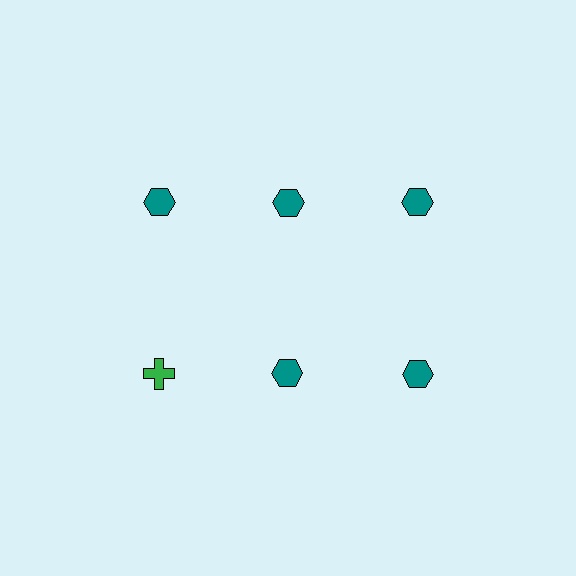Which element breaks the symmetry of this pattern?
The green cross in the second row, leftmost column breaks the symmetry. All other shapes are teal hexagons.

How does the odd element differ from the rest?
It differs in both color (green instead of teal) and shape (cross instead of hexagon).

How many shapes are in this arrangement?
There are 6 shapes arranged in a grid pattern.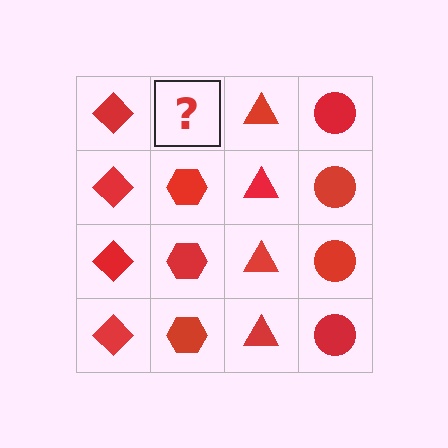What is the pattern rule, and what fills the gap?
The rule is that each column has a consistent shape. The gap should be filled with a red hexagon.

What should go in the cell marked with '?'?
The missing cell should contain a red hexagon.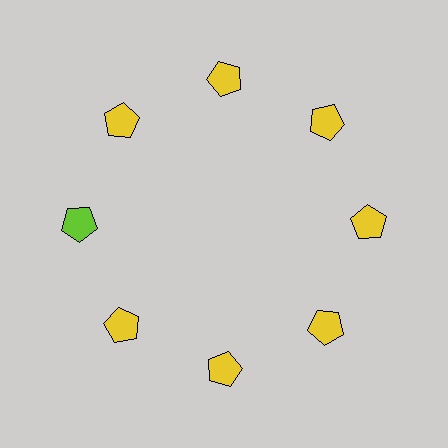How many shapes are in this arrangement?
There are 8 shapes arranged in a ring pattern.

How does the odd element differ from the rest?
It has a different color: lime instead of yellow.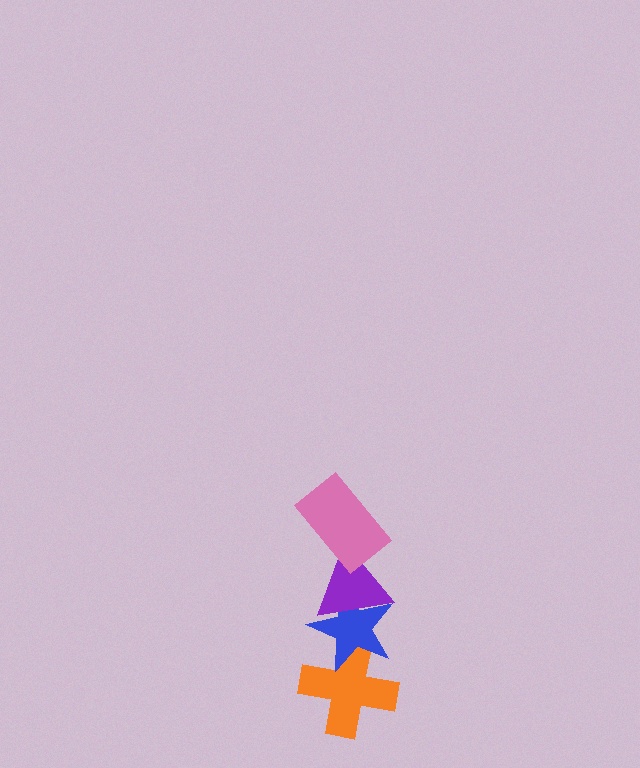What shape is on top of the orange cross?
The blue star is on top of the orange cross.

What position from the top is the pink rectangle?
The pink rectangle is 1st from the top.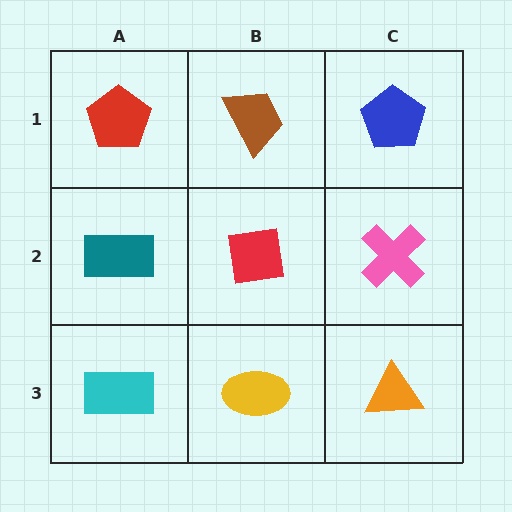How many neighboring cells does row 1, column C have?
2.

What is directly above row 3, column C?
A pink cross.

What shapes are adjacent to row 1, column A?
A teal rectangle (row 2, column A), a brown trapezoid (row 1, column B).